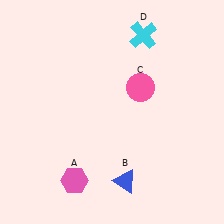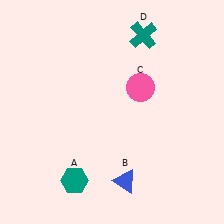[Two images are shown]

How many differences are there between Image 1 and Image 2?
There are 2 differences between the two images.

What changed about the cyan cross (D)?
In Image 1, D is cyan. In Image 2, it changed to teal.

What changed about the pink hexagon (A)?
In Image 1, A is pink. In Image 2, it changed to teal.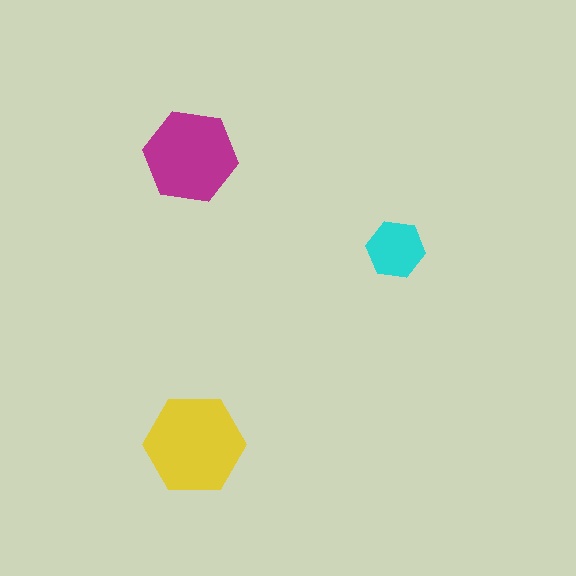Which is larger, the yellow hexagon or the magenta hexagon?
The yellow one.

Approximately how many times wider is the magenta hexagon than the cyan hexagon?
About 1.5 times wider.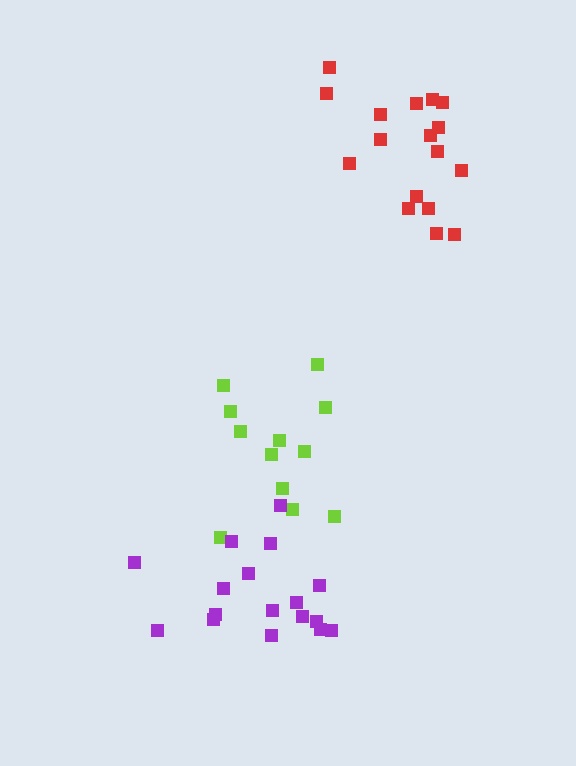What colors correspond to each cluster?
The clusters are colored: lime, red, purple.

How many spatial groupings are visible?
There are 3 spatial groupings.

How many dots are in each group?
Group 1: 12 dots, Group 2: 17 dots, Group 3: 17 dots (46 total).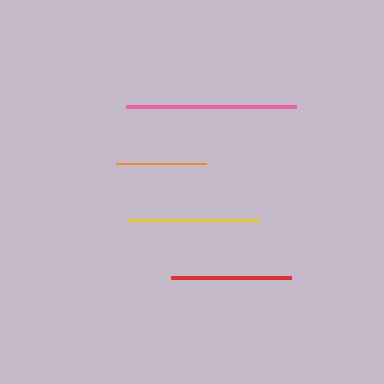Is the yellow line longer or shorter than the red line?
The yellow line is longer than the red line.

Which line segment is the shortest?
The orange line is the shortest at approximately 90 pixels.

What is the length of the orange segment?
The orange segment is approximately 90 pixels long.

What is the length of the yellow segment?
The yellow segment is approximately 131 pixels long.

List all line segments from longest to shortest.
From longest to shortest: pink, yellow, red, orange.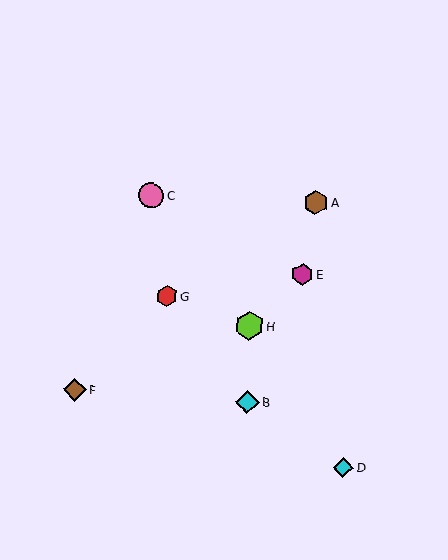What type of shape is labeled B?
Shape B is a cyan diamond.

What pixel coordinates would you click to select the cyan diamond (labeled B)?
Click at (247, 402) to select the cyan diamond B.